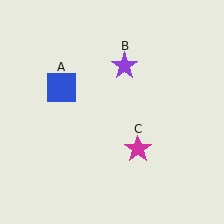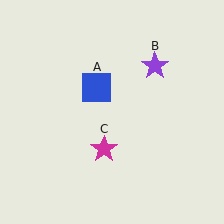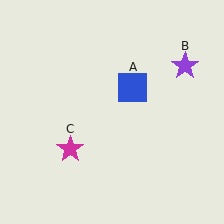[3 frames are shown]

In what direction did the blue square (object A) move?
The blue square (object A) moved right.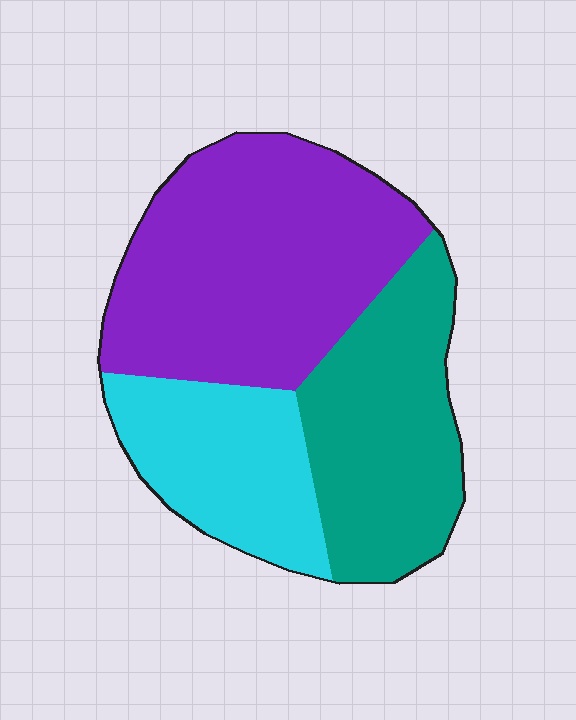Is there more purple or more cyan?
Purple.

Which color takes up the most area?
Purple, at roughly 45%.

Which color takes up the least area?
Cyan, at roughly 25%.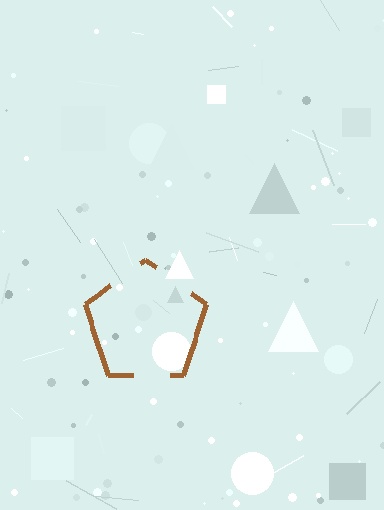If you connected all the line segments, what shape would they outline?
They would outline a pentagon.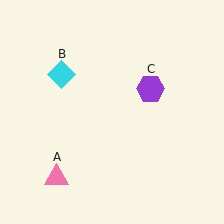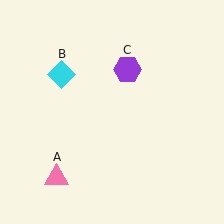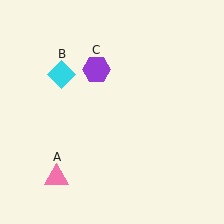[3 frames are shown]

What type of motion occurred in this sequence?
The purple hexagon (object C) rotated counterclockwise around the center of the scene.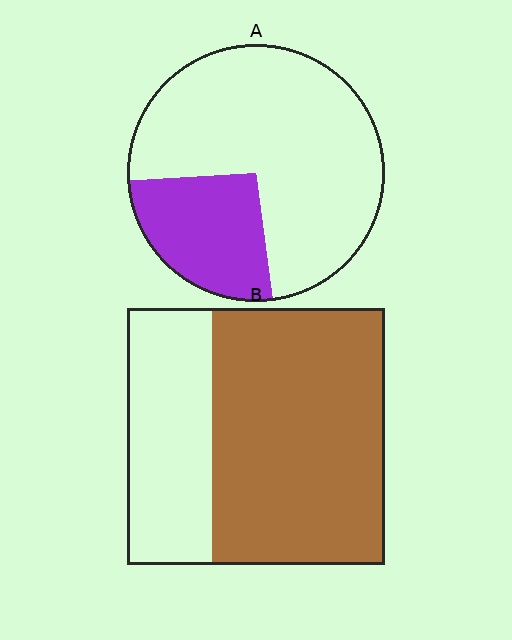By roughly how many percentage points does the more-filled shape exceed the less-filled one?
By roughly 40 percentage points (B over A).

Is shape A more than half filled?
No.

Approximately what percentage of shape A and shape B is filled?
A is approximately 25% and B is approximately 65%.